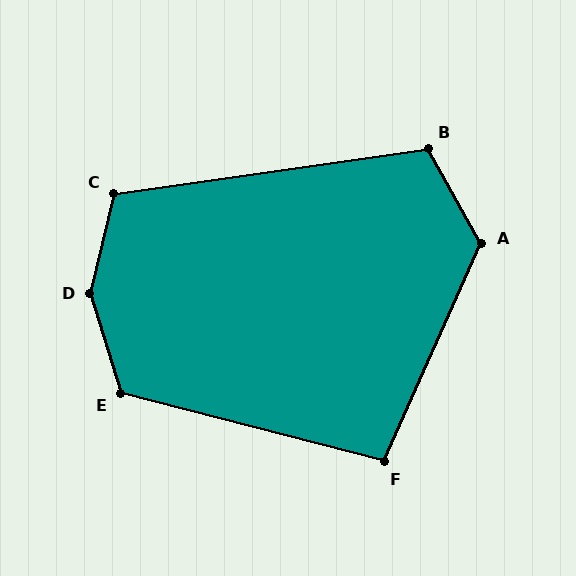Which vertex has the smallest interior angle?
F, at approximately 100 degrees.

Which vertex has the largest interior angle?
D, at approximately 150 degrees.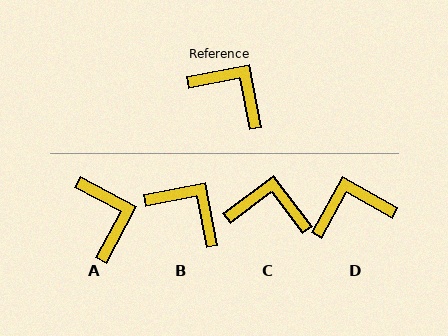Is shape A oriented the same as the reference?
No, it is off by about 39 degrees.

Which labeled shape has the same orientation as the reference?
B.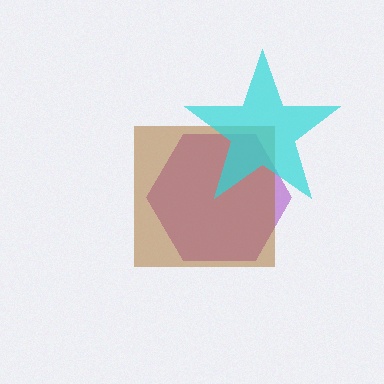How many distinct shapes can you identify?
There are 3 distinct shapes: a purple hexagon, a brown square, a cyan star.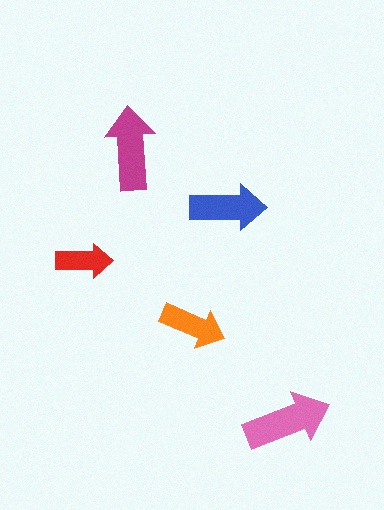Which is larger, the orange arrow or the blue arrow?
The blue one.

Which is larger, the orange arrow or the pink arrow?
The pink one.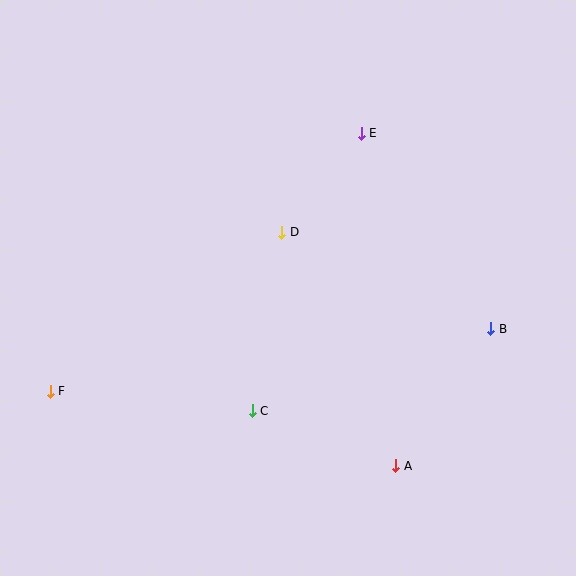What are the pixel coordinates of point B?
Point B is at (491, 329).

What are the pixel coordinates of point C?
Point C is at (252, 411).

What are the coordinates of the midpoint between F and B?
The midpoint between F and B is at (270, 360).